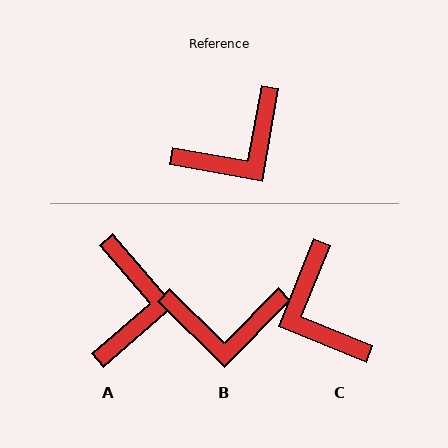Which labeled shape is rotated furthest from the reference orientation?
C, about 102 degrees away.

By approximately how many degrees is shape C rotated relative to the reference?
Approximately 102 degrees clockwise.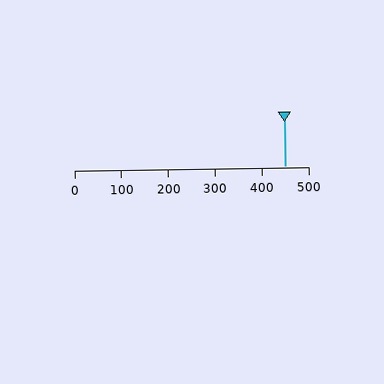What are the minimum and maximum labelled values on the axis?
The axis runs from 0 to 500.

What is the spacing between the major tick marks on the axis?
The major ticks are spaced 100 apart.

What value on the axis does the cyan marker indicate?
The marker indicates approximately 450.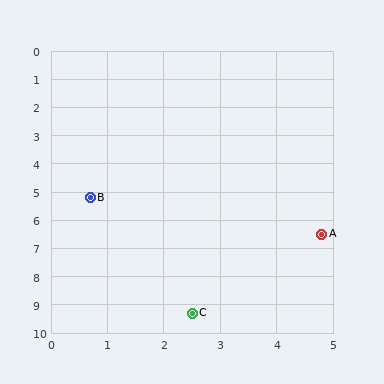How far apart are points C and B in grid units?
Points C and B are about 4.5 grid units apart.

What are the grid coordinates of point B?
Point B is at approximately (0.7, 5.2).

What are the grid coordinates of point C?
Point C is at approximately (2.5, 9.3).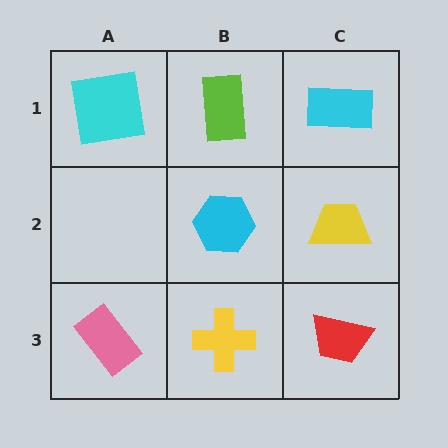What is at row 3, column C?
A red trapezoid.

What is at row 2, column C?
A yellow trapezoid.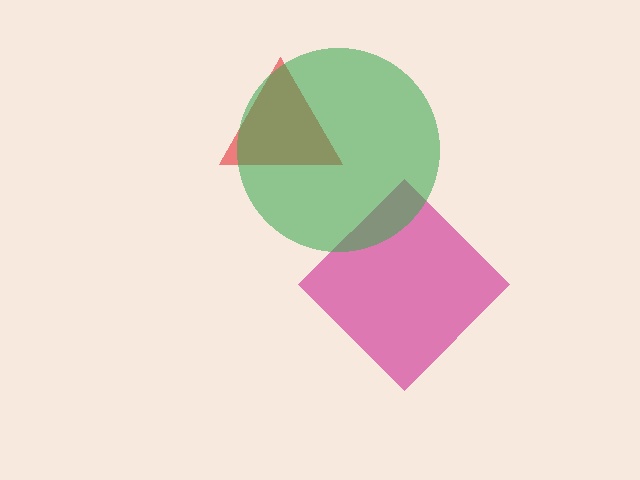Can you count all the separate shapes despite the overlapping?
Yes, there are 3 separate shapes.